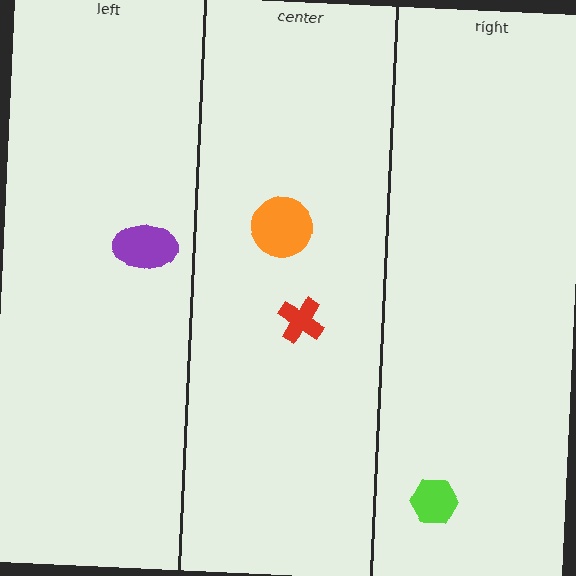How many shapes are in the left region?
1.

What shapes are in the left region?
The purple ellipse.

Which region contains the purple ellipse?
The left region.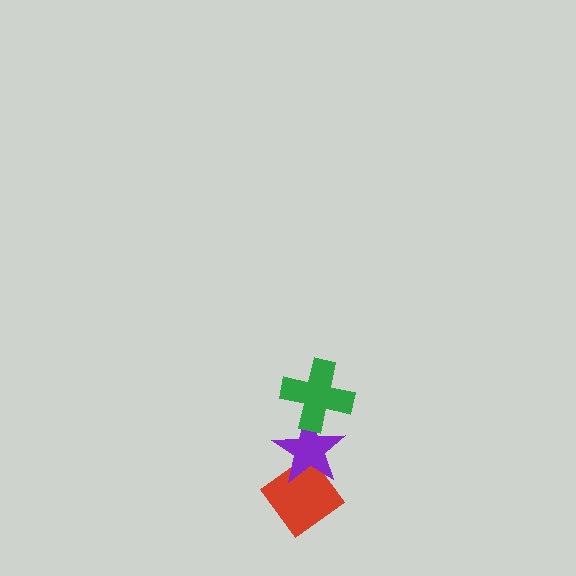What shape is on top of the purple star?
The green cross is on top of the purple star.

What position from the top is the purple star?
The purple star is 2nd from the top.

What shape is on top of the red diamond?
The purple star is on top of the red diamond.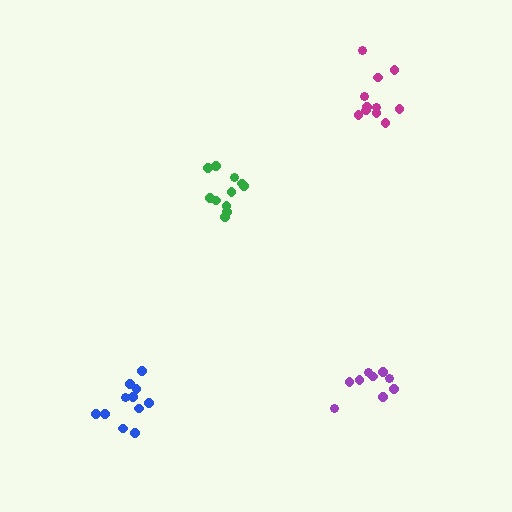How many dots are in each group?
Group 1: 11 dots, Group 2: 11 dots, Group 3: 9 dots, Group 4: 11 dots (42 total).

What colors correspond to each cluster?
The clusters are colored: green, magenta, purple, blue.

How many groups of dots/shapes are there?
There are 4 groups.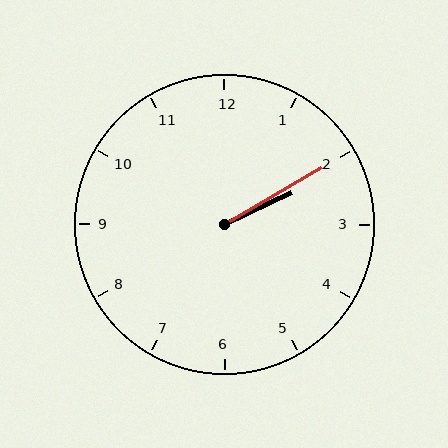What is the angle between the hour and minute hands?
Approximately 5 degrees.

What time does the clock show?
2:10.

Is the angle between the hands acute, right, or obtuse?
It is acute.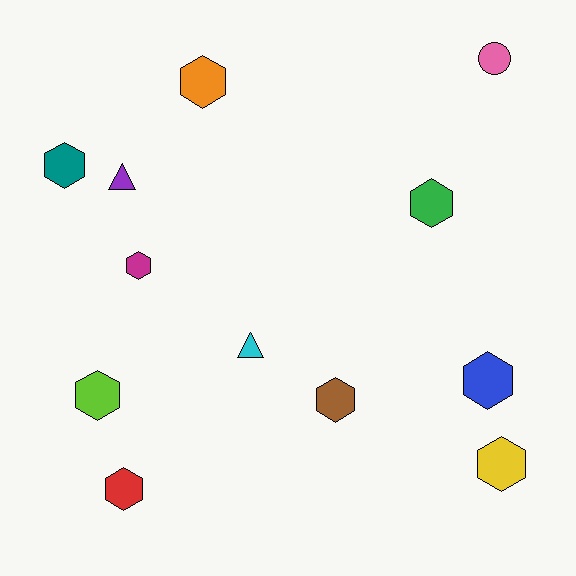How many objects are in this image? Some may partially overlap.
There are 12 objects.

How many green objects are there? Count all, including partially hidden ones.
There is 1 green object.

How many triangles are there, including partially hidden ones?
There are 2 triangles.